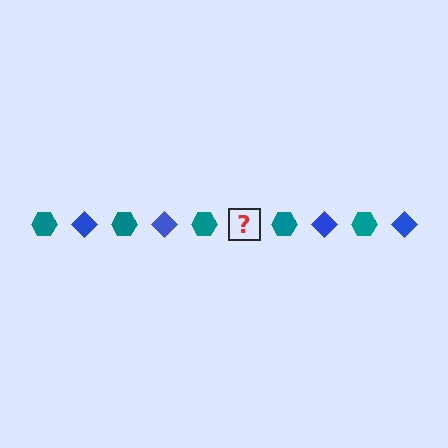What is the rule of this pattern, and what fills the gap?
The rule is that the pattern alternates between teal hexagon and blue diamond. The gap should be filled with a blue diamond.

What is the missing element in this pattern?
The missing element is a blue diamond.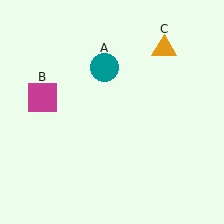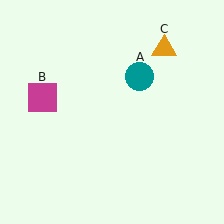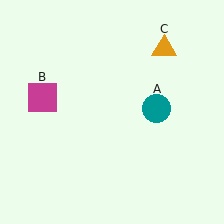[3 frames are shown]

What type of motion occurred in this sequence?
The teal circle (object A) rotated clockwise around the center of the scene.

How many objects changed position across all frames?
1 object changed position: teal circle (object A).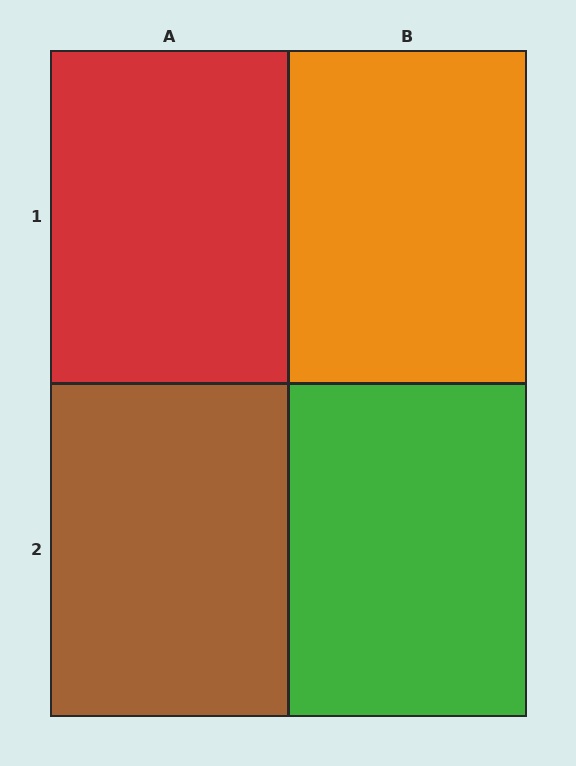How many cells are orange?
1 cell is orange.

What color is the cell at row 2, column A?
Brown.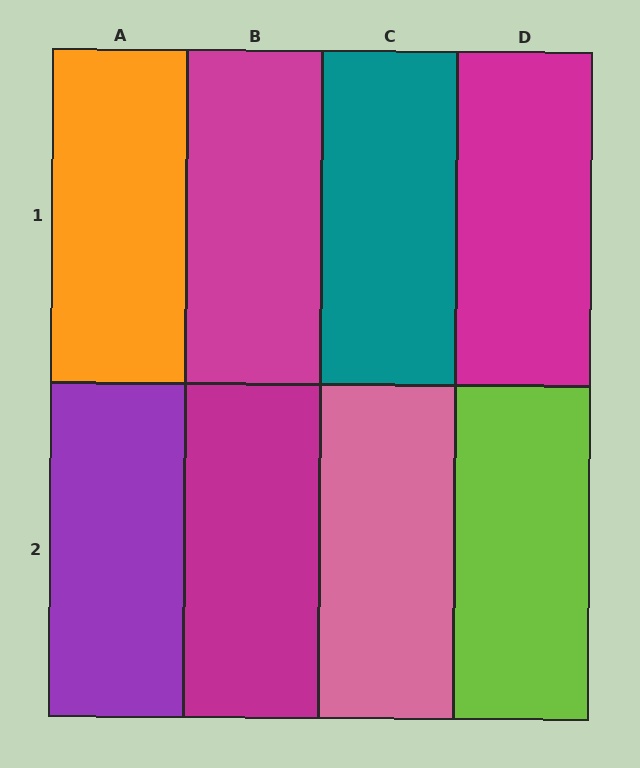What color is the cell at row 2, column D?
Lime.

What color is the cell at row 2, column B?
Magenta.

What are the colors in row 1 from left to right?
Orange, magenta, teal, magenta.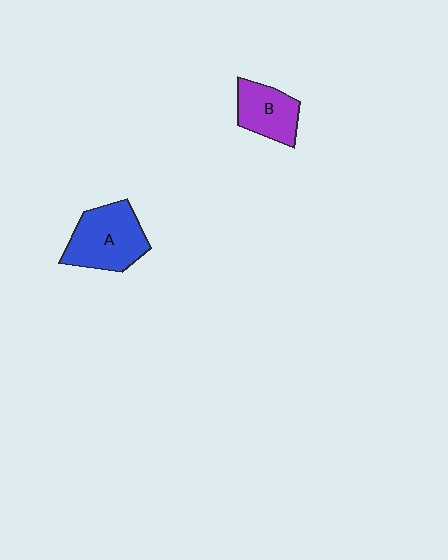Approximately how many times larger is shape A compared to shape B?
Approximately 1.5 times.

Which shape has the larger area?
Shape A (blue).